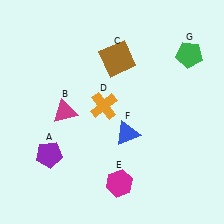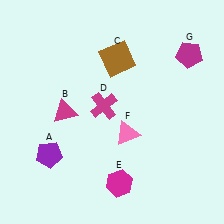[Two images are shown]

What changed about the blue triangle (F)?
In Image 1, F is blue. In Image 2, it changed to pink.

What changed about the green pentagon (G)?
In Image 1, G is green. In Image 2, it changed to magenta.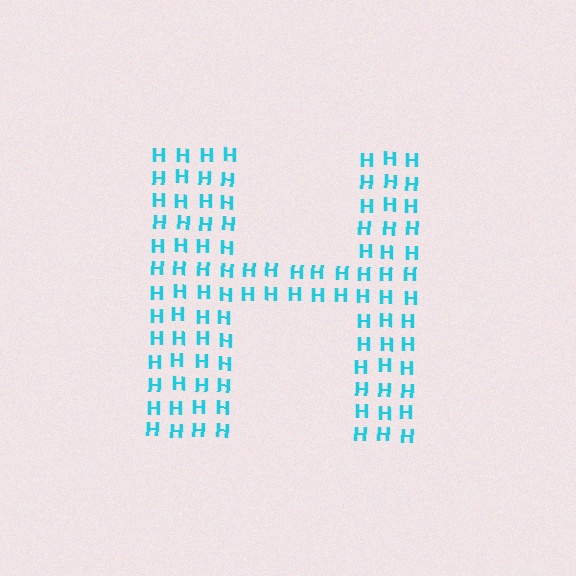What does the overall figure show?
The overall figure shows the letter H.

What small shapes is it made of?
It is made of small letter H's.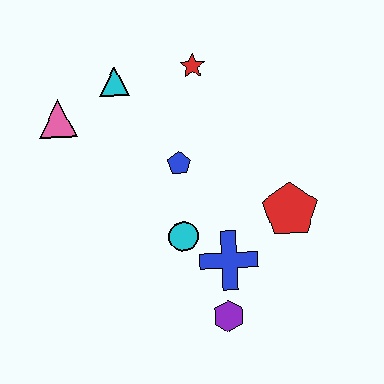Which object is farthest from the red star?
The purple hexagon is farthest from the red star.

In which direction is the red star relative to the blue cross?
The red star is above the blue cross.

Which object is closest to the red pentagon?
The blue cross is closest to the red pentagon.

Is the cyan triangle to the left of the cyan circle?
Yes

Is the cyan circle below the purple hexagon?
No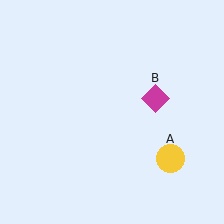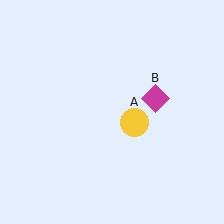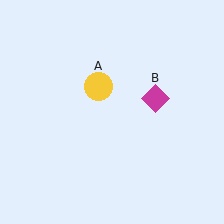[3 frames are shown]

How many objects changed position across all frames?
1 object changed position: yellow circle (object A).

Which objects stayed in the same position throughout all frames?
Magenta diamond (object B) remained stationary.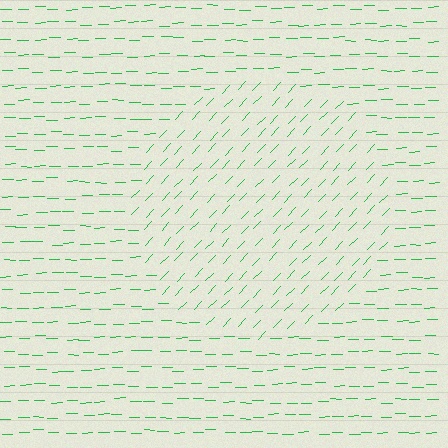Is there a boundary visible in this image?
Yes, there is a texture boundary formed by a change in line orientation.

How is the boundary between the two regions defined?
The boundary is defined purely by a change in line orientation (approximately 45 degrees difference). All lines are the same color and thickness.